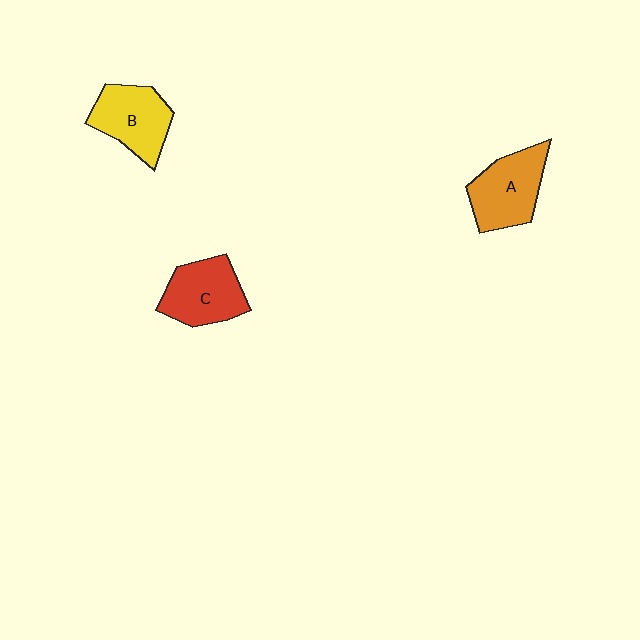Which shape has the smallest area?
Shape B (yellow).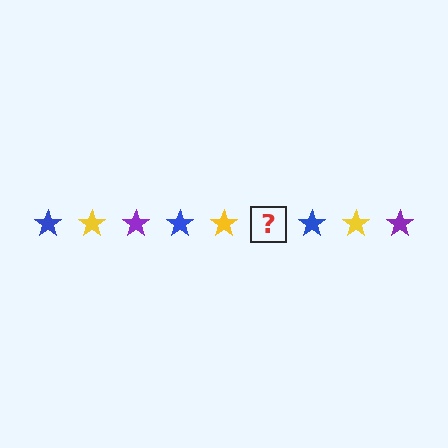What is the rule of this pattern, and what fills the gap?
The rule is that the pattern cycles through blue, yellow, purple stars. The gap should be filled with a purple star.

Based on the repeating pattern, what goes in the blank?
The blank should be a purple star.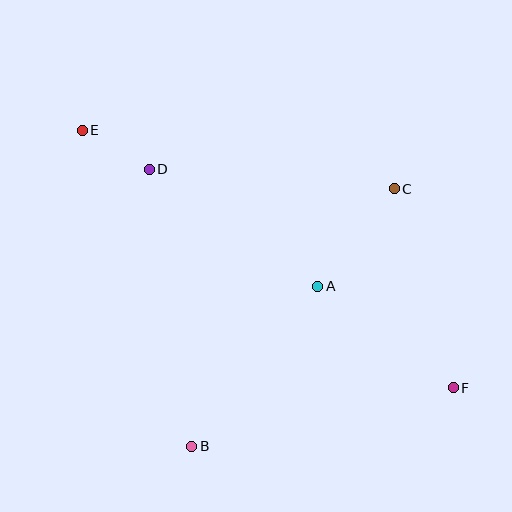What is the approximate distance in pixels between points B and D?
The distance between B and D is approximately 280 pixels.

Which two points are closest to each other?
Points D and E are closest to each other.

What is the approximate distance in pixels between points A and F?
The distance between A and F is approximately 169 pixels.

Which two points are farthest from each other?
Points E and F are farthest from each other.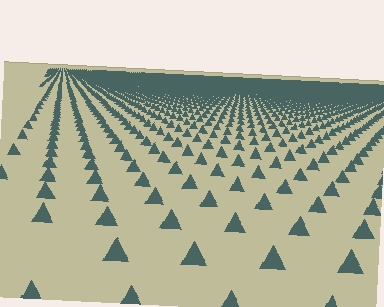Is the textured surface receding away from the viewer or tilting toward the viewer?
The surface is receding away from the viewer. Texture elements get smaller and denser toward the top.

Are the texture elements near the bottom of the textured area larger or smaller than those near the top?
Larger. Near the bottom, elements are closer to the viewer and appear at a bigger on-screen size.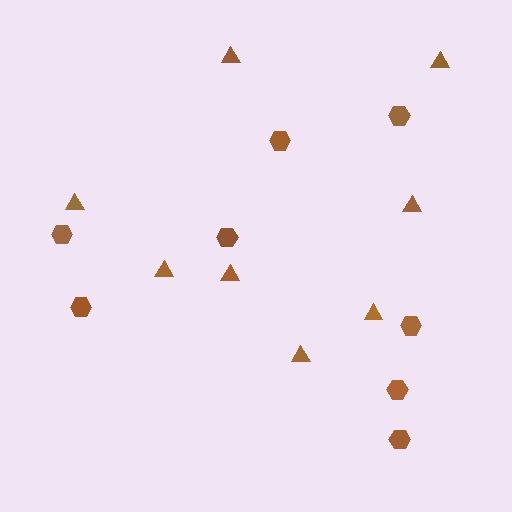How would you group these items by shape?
There are 2 groups: one group of hexagons (8) and one group of triangles (8).